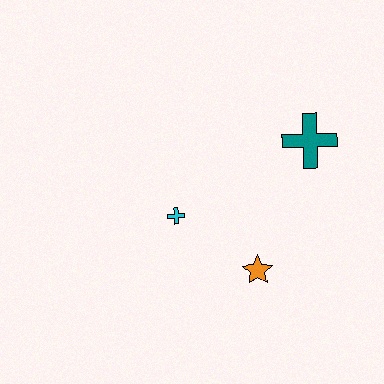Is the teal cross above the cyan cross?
Yes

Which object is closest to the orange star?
The cyan cross is closest to the orange star.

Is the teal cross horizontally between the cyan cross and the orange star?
No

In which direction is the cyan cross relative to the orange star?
The cyan cross is to the left of the orange star.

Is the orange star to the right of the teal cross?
No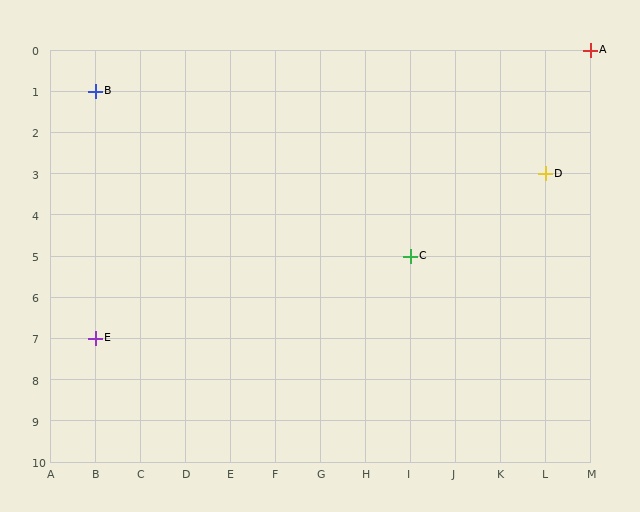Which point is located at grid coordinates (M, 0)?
Point A is at (M, 0).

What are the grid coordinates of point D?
Point D is at grid coordinates (L, 3).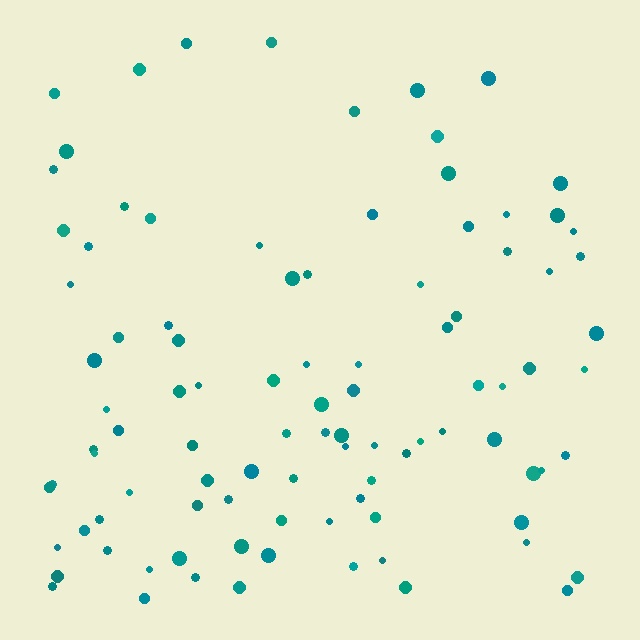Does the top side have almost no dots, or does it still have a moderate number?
Still a moderate number, just noticeably fewer than the bottom.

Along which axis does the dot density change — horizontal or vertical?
Vertical.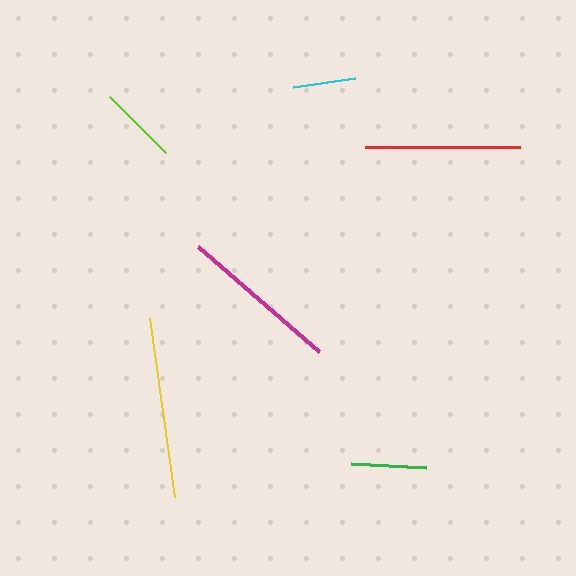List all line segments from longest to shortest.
From longest to shortest: yellow, magenta, red, lime, green, cyan.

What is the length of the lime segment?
The lime segment is approximately 79 pixels long.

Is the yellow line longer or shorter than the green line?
The yellow line is longer than the green line.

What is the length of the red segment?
The red segment is approximately 155 pixels long.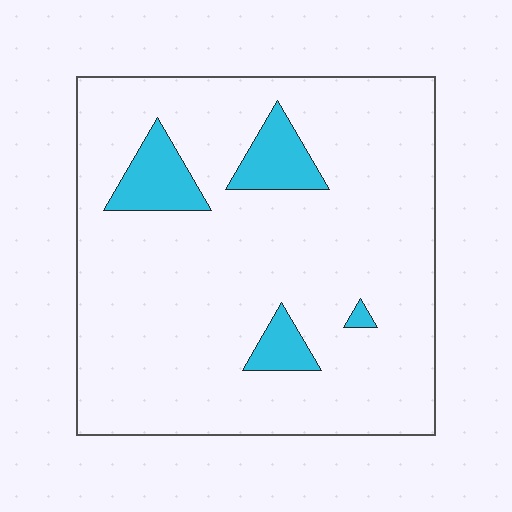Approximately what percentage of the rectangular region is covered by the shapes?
Approximately 10%.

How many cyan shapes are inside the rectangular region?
4.